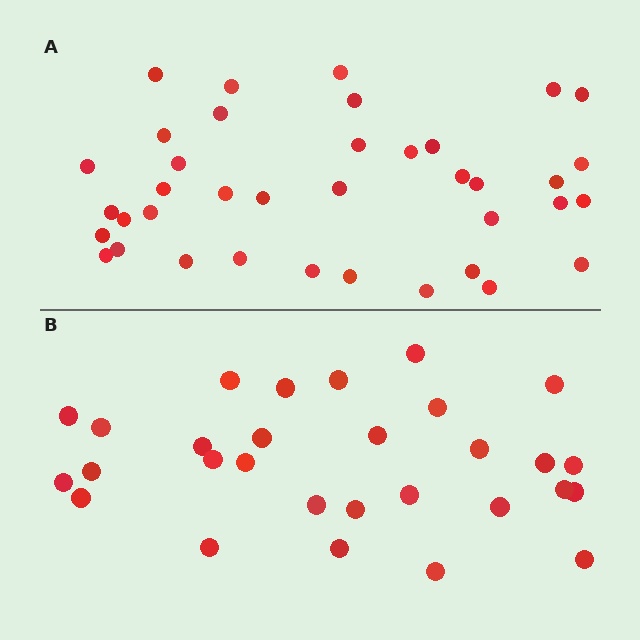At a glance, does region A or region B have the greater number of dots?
Region A (the top region) has more dots.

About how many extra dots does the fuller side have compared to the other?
Region A has roughly 8 or so more dots than region B.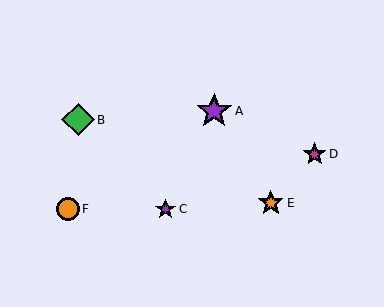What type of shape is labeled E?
Shape E is an orange star.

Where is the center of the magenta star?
The center of the magenta star is at (315, 154).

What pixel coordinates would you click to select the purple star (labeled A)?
Click at (214, 111) to select the purple star A.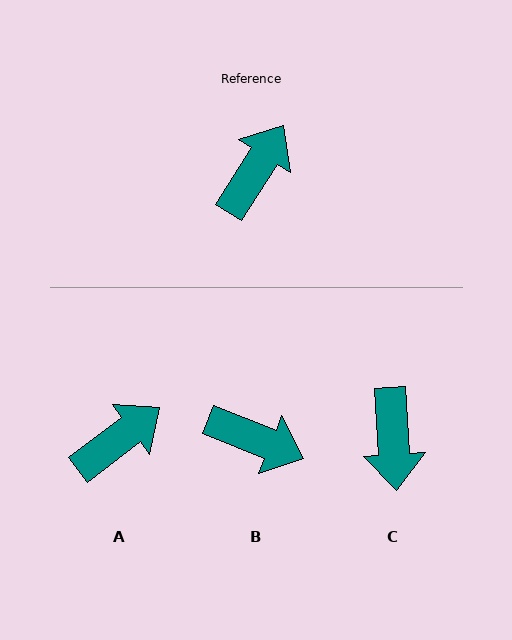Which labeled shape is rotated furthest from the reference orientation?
C, about 144 degrees away.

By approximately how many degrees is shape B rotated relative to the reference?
Approximately 80 degrees clockwise.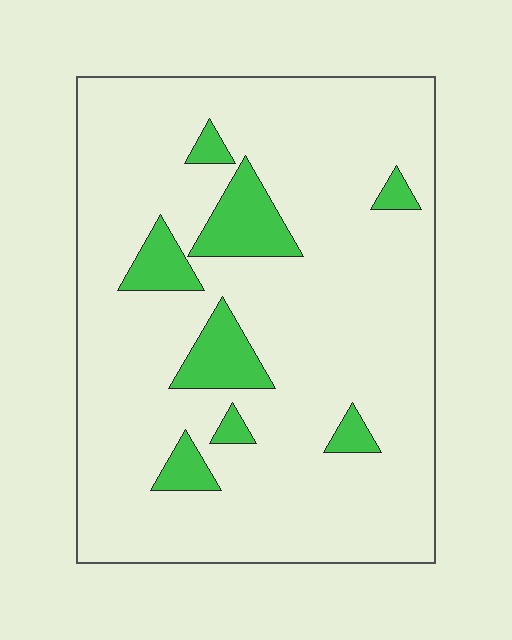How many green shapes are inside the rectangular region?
8.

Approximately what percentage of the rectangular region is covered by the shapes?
Approximately 10%.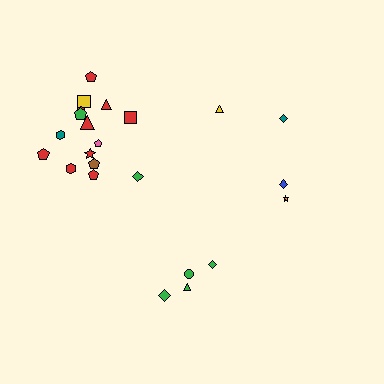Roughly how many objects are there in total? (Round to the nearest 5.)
Roughly 25 objects in total.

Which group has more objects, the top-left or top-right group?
The top-left group.